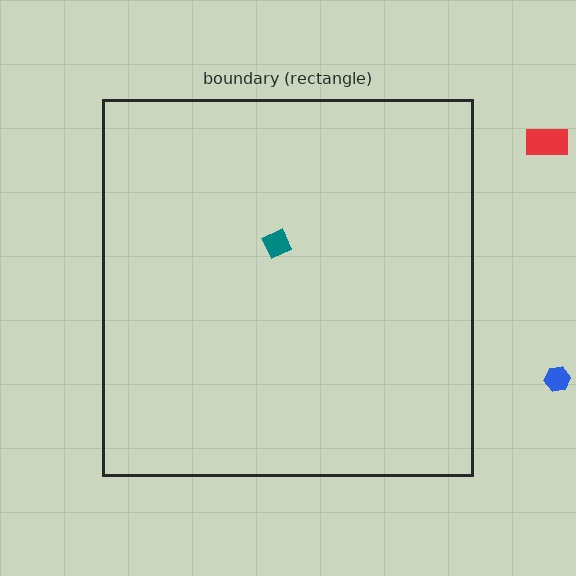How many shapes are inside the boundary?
1 inside, 2 outside.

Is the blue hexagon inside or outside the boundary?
Outside.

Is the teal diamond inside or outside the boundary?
Inside.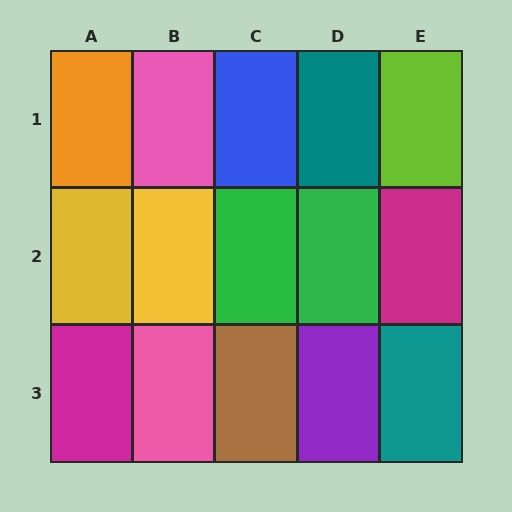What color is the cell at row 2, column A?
Yellow.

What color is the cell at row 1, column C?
Blue.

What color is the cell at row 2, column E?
Magenta.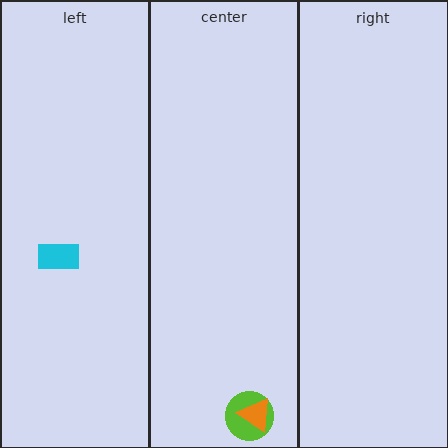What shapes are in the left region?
The cyan rectangle.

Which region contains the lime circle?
The center region.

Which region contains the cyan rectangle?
The left region.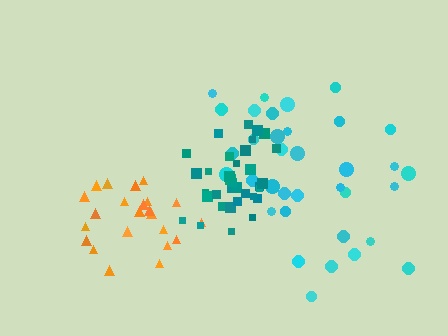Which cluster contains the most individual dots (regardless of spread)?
Cyan (35).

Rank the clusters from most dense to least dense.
teal, orange, cyan.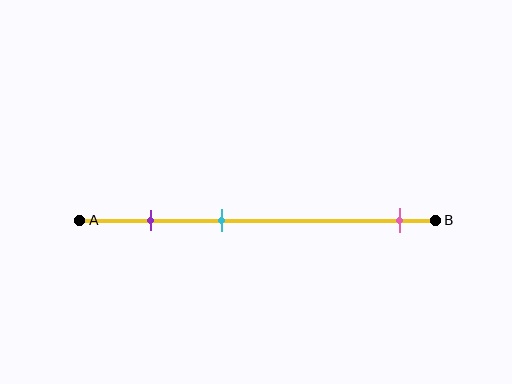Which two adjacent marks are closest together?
The purple and cyan marks are the closest adjacent pair.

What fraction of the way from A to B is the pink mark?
The pink mark is approximately 90% (0.9) of the way from A to B.